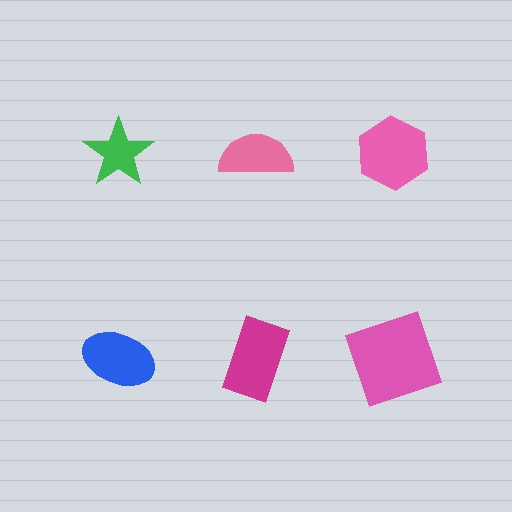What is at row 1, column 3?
A pink hexagon.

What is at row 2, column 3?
A pink square.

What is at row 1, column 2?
A pink semicircle.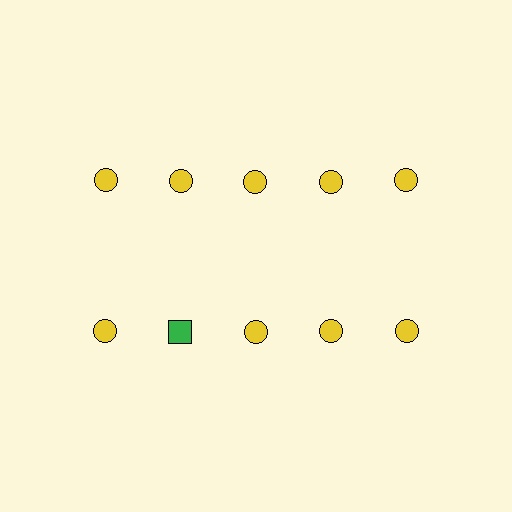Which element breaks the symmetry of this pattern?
The green square in the second row, second from left column breaks the symmetry. All other shapes are yellow circles.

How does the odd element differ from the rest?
It differs in both color (green instead of yellow) and shape (square instead of circle).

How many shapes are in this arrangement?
There are 10 shapes arranged in a grid pattern.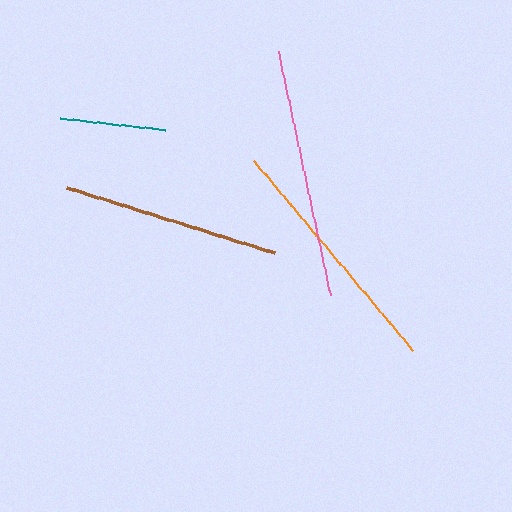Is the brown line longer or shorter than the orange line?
The orange line is longer than the brown line.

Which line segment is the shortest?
The teal line is the shortest at approximately 106 pixels.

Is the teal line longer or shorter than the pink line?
The pink line is longer than the teal line.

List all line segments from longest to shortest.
From longest to shortest: pink, orange, brown, teal.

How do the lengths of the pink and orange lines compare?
The pink and orange lines are approximately the same length.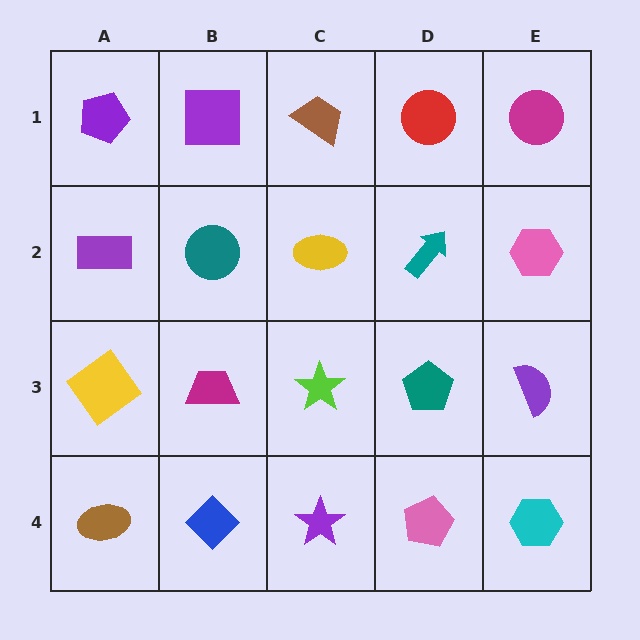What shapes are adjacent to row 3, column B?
A teal circle (row 2, column B), a blue diamond (row 4, column B), a yellow diamond (row 3, column A), a lime star (row 3, column C).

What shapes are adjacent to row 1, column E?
A pink hexagon (row 2, column E), a red circle (row 1, column D).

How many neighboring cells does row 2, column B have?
4.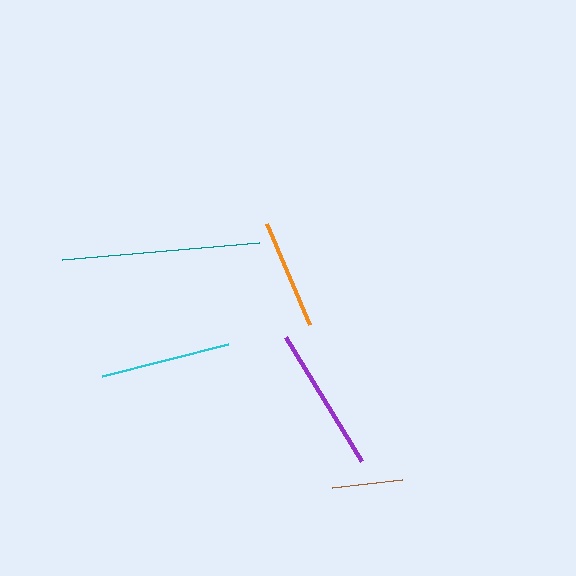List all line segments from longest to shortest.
From longest to shortest: teal, purple, cyan, orange, brown.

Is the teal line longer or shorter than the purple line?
The teal line is longer than the purple line.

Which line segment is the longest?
The teal line is the longest at approximately 198 pixels.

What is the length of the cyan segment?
The cyan segment is approximately 129 pixels long.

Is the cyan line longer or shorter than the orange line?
The cyan line is longer than the orange line.